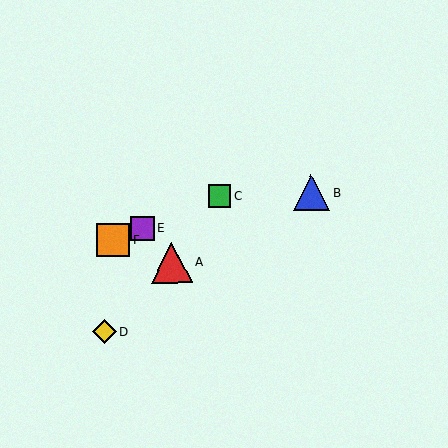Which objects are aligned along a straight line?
Objects C, E, F are aligned along a straight line.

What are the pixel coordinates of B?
Object B is at (311, 193).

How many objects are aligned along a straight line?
3 objects (C, E, F) are aligned along a straight line.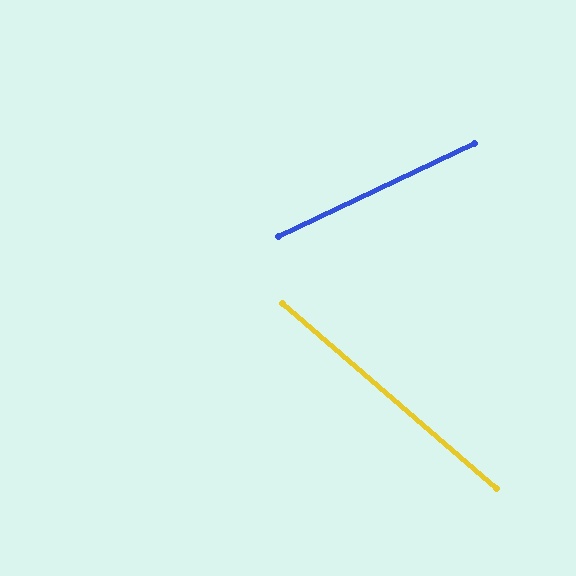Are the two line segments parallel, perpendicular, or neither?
Neither parallel nor perpendicular — they differ by about 66°.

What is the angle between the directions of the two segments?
Approximately 66 degrees.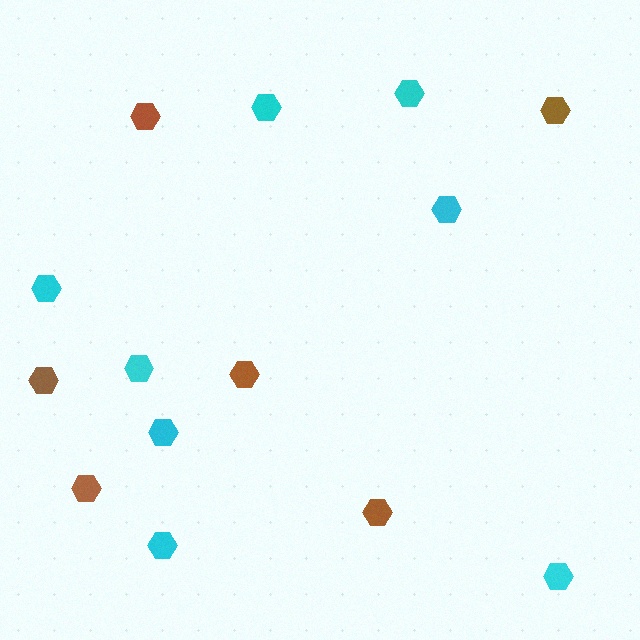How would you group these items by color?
There are 2 groups: one group of brown hexagons (6) and one group of cyan hexagons (8).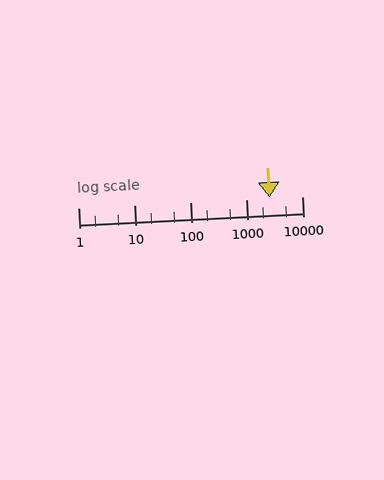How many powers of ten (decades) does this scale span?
The scale spans 4 decades, from 1 to 10000.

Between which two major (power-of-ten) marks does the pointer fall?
The pointer is between 1000 and 10000.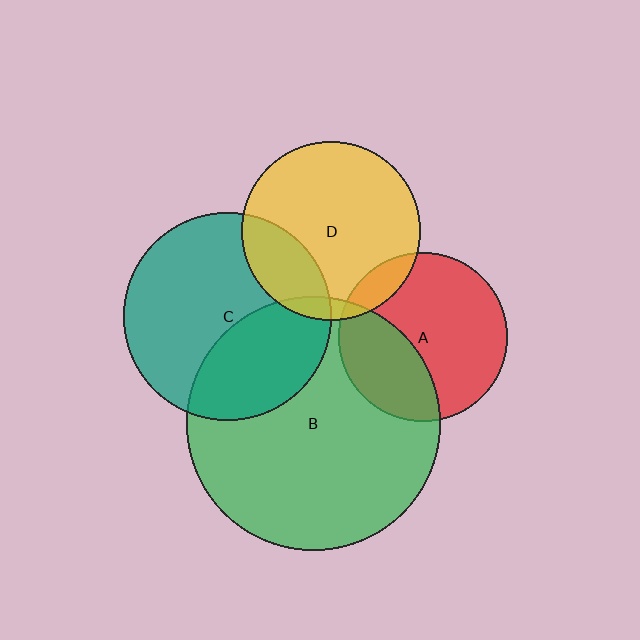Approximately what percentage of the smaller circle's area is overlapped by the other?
Approximately 35%.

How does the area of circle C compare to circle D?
Approximately 1.4 times.